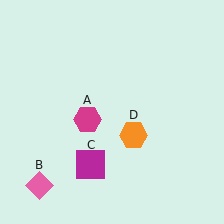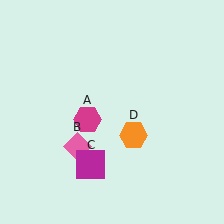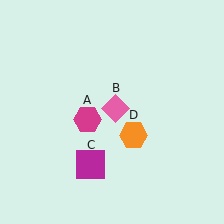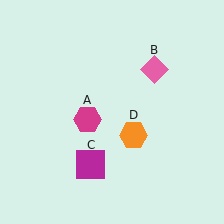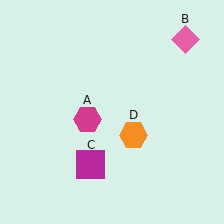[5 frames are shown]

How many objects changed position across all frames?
1 object changed position: pink diamond (object B).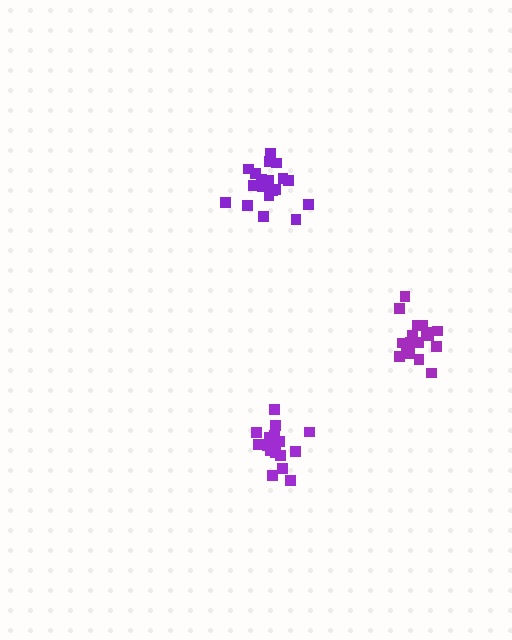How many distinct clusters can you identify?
There are 3 distinct clusters.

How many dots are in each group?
Group 1: 19 dots, Group 2: 18 dots, Group 3: 17 dots (54 total).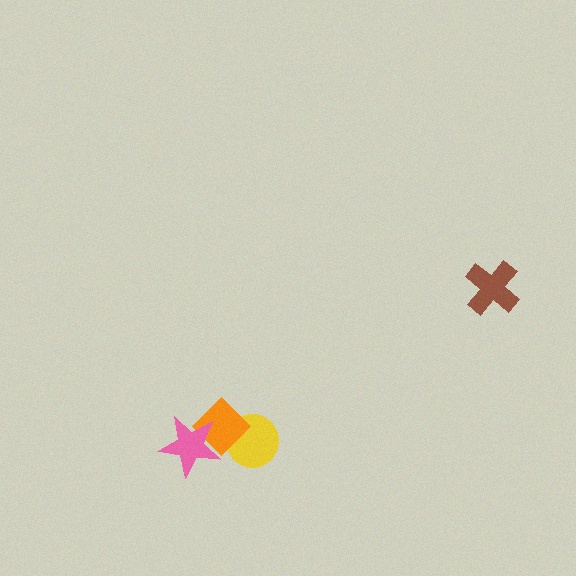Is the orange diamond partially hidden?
Yes, it is partially covered by another shape.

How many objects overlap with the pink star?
1 object overlaps with the pink star.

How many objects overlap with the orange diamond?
2 objects overlap with the orange diamond.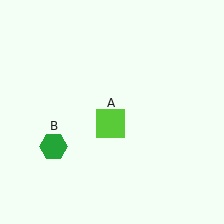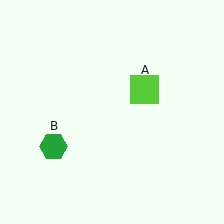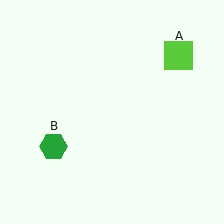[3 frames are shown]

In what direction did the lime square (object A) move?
The lime square (object A) moved up and to the right.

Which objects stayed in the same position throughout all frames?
Green hexagon (object B) remained stationary.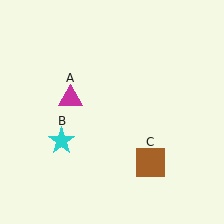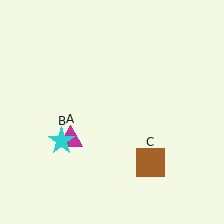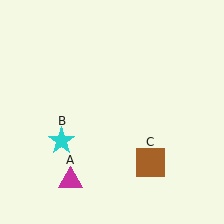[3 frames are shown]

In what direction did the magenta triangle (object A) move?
The magenta triangle (object A) moved down.